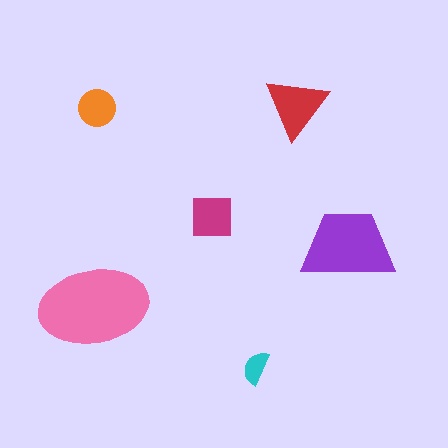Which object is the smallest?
The cyan semicircle.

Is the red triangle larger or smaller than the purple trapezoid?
Smaller.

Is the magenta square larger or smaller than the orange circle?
Larger.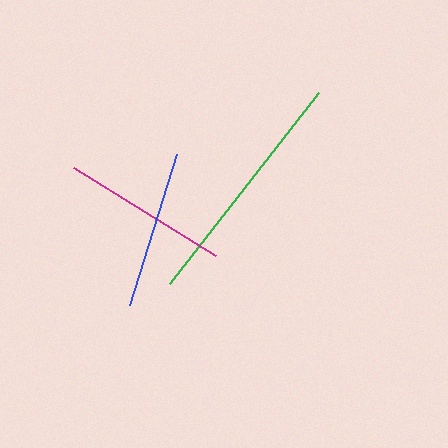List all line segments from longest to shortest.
From longest to shortest: green, magenta, blue.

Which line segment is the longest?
The green line is the longest at approximately 242 pixels.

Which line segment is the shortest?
The blue line is the shortest at approximately 159 pixels.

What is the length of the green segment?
The green segment is approximately 242 pixels long.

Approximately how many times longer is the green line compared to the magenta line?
The green line is approximately 1.4 times the length of the magenta line.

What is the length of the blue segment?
The blue segment is approximately 159 pixels long.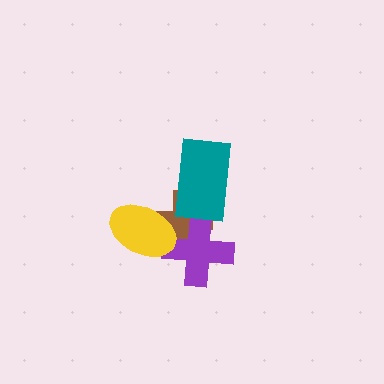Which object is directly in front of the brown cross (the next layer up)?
The purple cross is directly in front of the brown cross.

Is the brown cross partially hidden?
Yes, it is partially covered by another shape.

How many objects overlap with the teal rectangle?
1 object overlaps with the teal rectangle.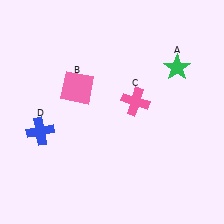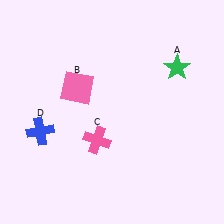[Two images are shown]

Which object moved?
The pink cross (C) moved down.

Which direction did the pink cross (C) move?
The pink cross (C) moved down.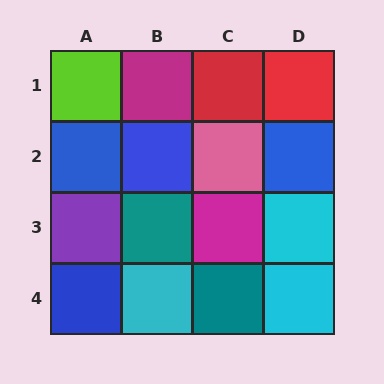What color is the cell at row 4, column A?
Blue.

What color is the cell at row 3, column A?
Purple.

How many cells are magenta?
2 cells are magenta.